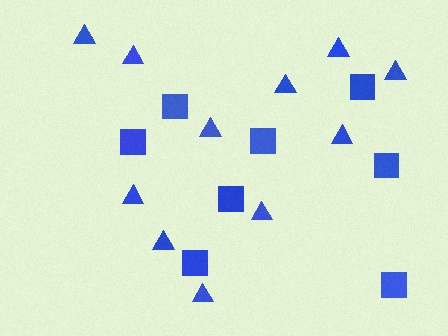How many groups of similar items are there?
There are 2 groups: one group of squares (8) and one group of triangles (11).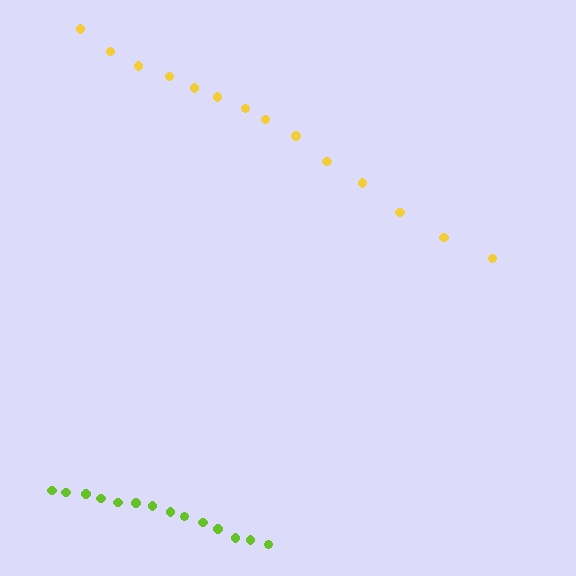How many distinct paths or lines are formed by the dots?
There are 2 distinct paths.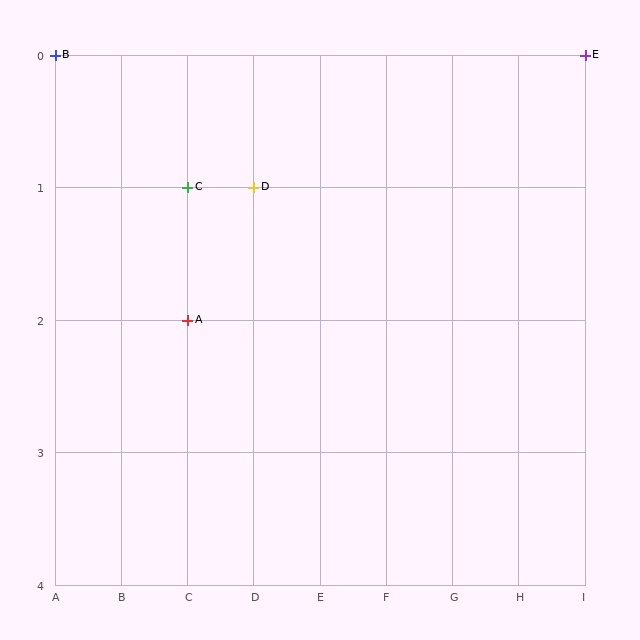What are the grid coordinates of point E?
Point E is at grid coordinates (I, 0).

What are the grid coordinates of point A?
Point A is at grid coordinates (C, 2).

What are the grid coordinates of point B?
Point B is at grid coordinates (A, 0).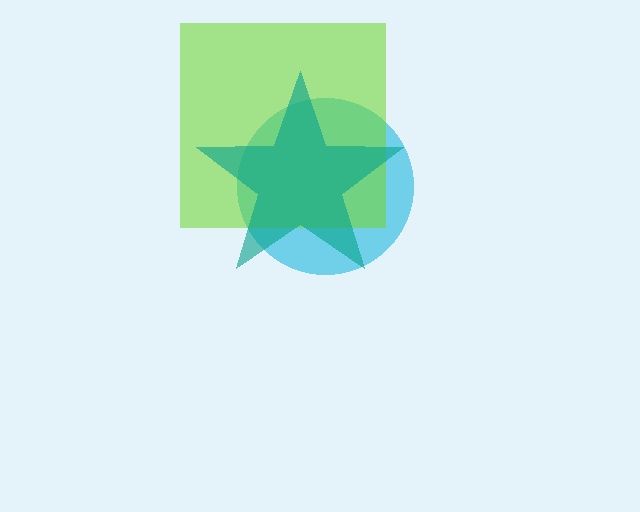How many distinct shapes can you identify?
There are 3 distinct shapes: a cyan circle, a lime square, a teal star.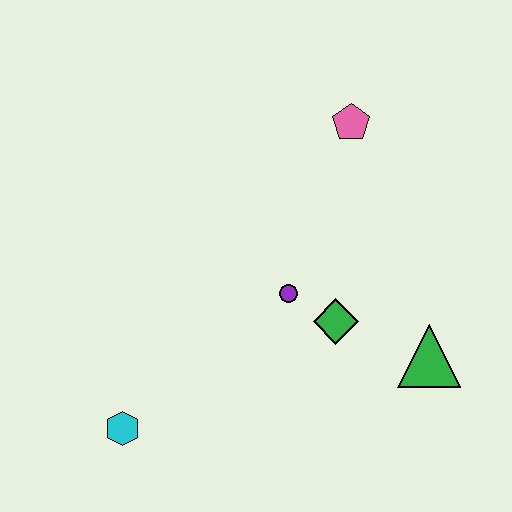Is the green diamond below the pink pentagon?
Yes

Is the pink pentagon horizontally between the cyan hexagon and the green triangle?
Yes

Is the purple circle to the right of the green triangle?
No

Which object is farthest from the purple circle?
The cyan hexagon is farthest from the purple circle.